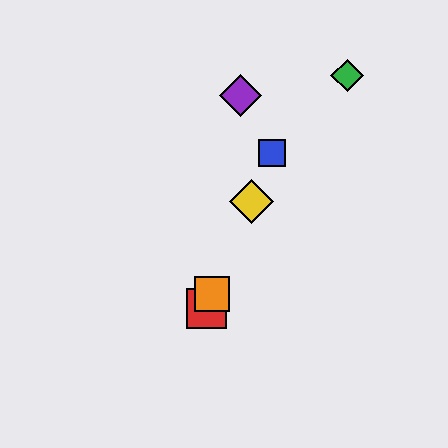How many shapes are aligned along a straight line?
4 shapes (the red square, the blue square, the yellow diamond, the orange square) are aligned along a straight line.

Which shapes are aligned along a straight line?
The red square, the blue square, the yellow diamond, the orange square are aligned along a straight line.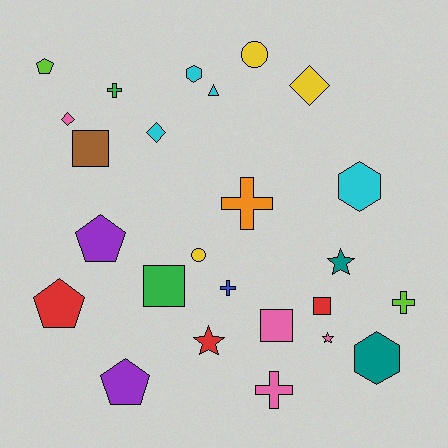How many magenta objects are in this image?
There are no magenta objects.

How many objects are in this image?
There are 25 objects.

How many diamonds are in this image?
There are 3 diamonds.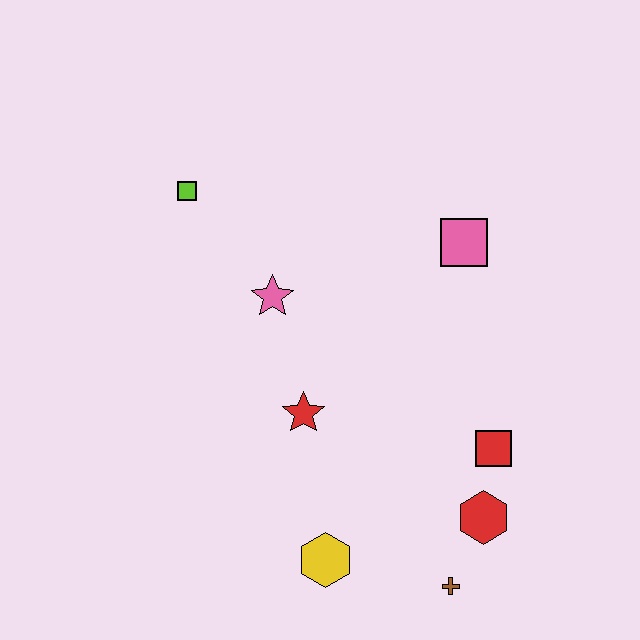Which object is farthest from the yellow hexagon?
The lime square is farthest from the yellow hexagon.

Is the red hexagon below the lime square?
Yes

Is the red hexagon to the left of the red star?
No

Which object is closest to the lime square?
The pink star is closest to the lime square.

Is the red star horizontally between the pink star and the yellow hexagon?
Yes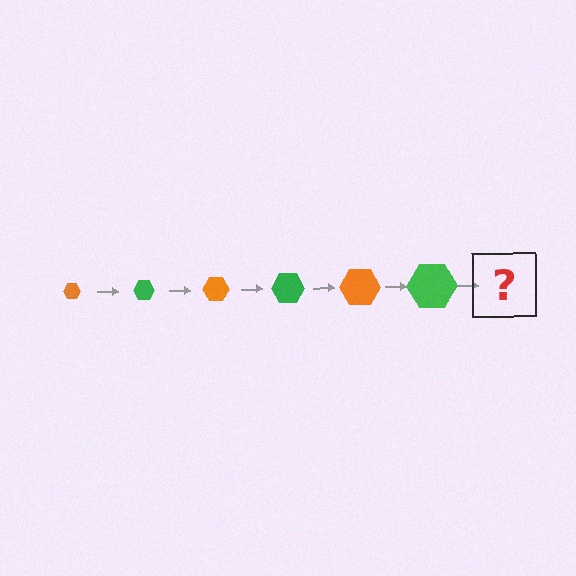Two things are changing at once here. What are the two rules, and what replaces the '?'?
The two rules are that the hexagon grows larger each step and the color cycles through orange and green. The '?' should be an orange hexagon, larger than the previous one.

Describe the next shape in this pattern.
It should be an orange hexagon, larger than the previous one.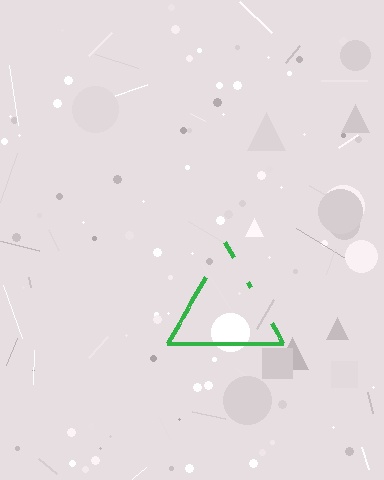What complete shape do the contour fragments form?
The contour fragments form a triangle.